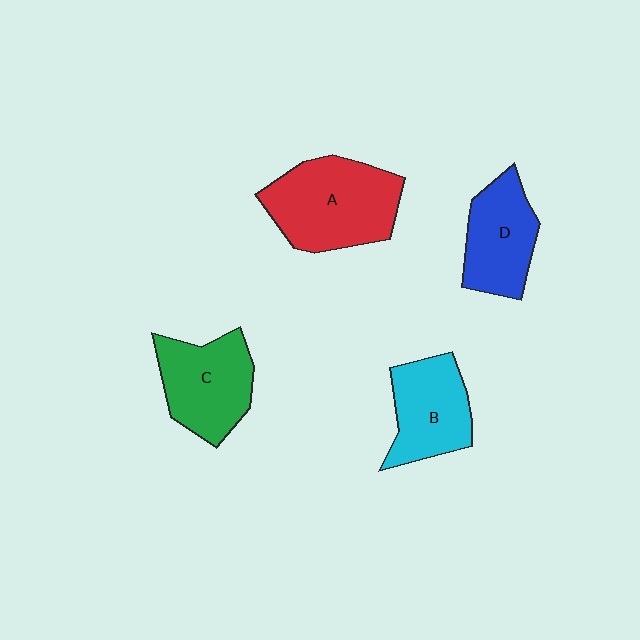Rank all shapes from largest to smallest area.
From largest to smallest: A (red), C (green), B (cyan), D (blue).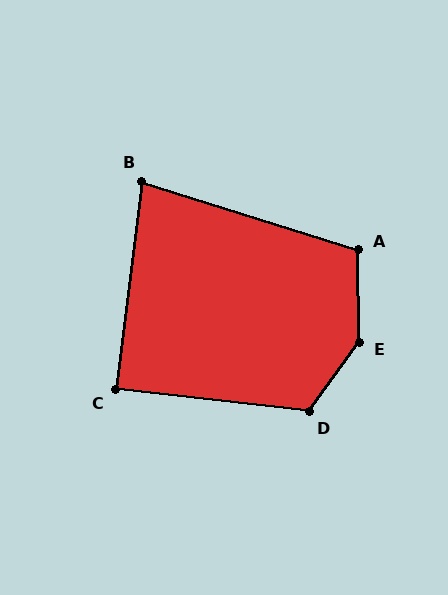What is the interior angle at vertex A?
Approximately 108 degrees (obtuse).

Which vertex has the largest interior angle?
E, at approximately 144 degrees.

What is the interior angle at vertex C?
Approximately 89 degrees (approximately right).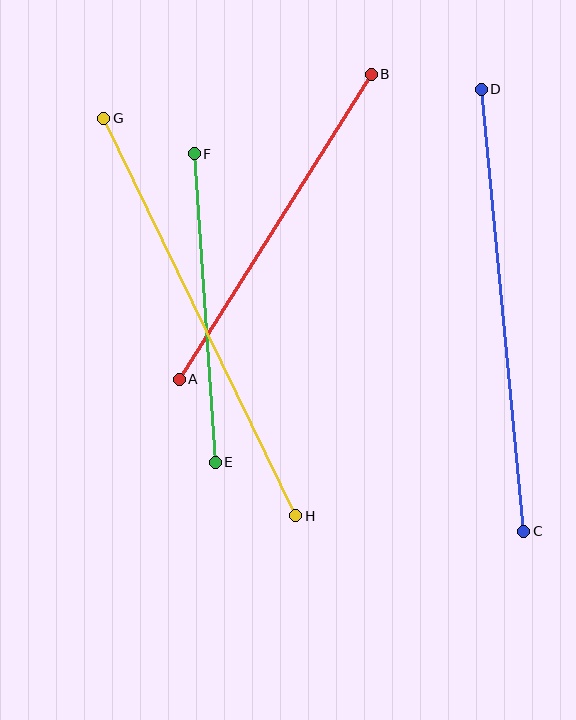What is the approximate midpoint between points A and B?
The midpoint is at approximately (275, 227) pixels.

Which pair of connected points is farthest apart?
Points C and D are farthest apart.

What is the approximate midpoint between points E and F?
The midpoint is at approximately (205, 308) pixels.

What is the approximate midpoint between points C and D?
The midpoint is at approximately (502, 310) pixels.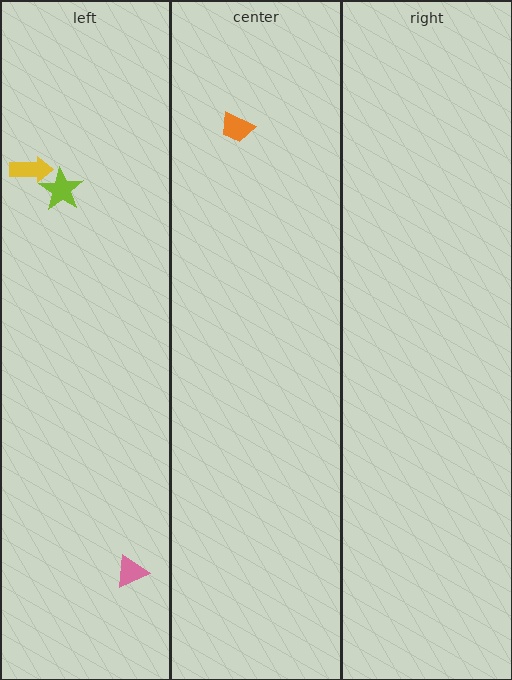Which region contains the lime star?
The left region.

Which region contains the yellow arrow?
The left region.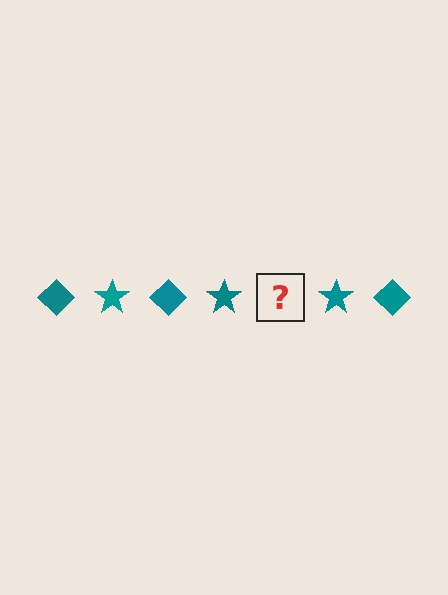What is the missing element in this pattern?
The missing element is a teal diamond.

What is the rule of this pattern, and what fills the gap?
The rule is that the pattern cycles through diamond, star shapes in teal. The gap should be filled with a teal diamond.